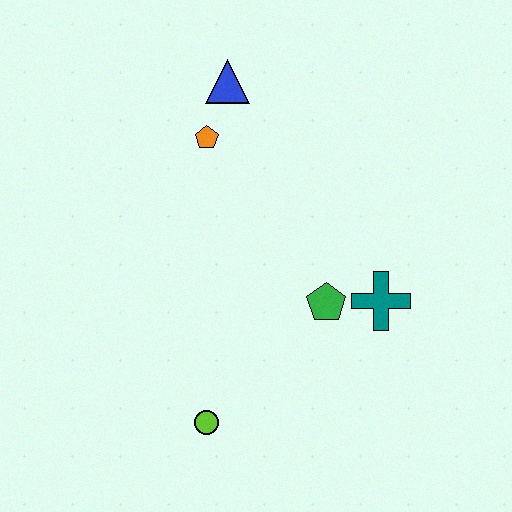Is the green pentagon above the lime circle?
Yes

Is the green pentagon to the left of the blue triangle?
No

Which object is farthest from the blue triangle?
The lime circle is farthest from the blue triangle.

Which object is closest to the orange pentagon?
The blue triangle is closest to the orange pentagon.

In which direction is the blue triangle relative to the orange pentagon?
The blue triangle is above the orange pentagon.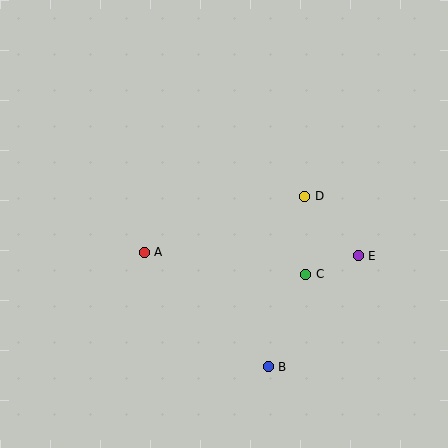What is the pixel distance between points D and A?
The distance between D and A is 170 pixels.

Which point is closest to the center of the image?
Point A at (144, 252) is closest to the center.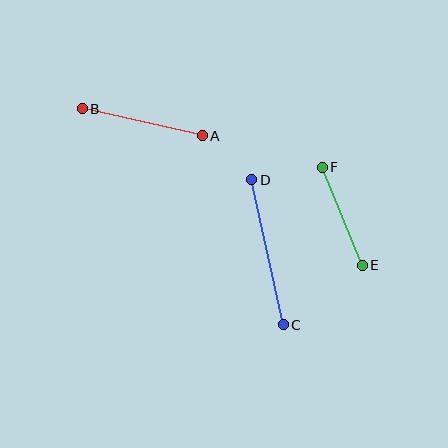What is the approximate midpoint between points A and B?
The midpoint is at approximately (142, 122) pixels.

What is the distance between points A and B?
The distance is approximately 123 pixels.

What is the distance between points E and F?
The distance is approximately 106 pixels.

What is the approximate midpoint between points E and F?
The midpoint is at approximately (342, 216) pixels.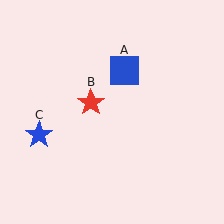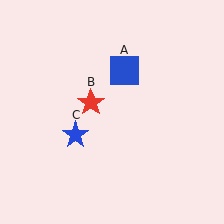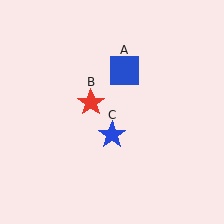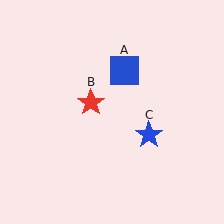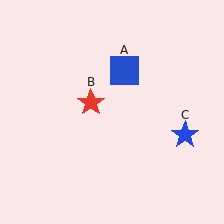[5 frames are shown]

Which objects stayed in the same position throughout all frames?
Blue square (object A) and red star (object B) remained stationary.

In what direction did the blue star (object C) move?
The blue star (object C) moved right.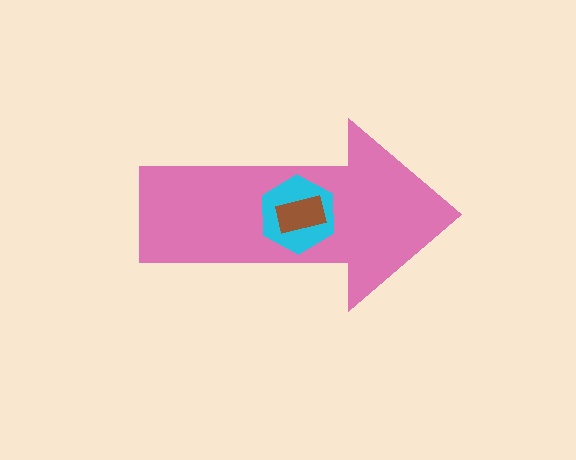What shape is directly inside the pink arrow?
The cyan hexagon.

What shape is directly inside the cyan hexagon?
The brown rectangle.